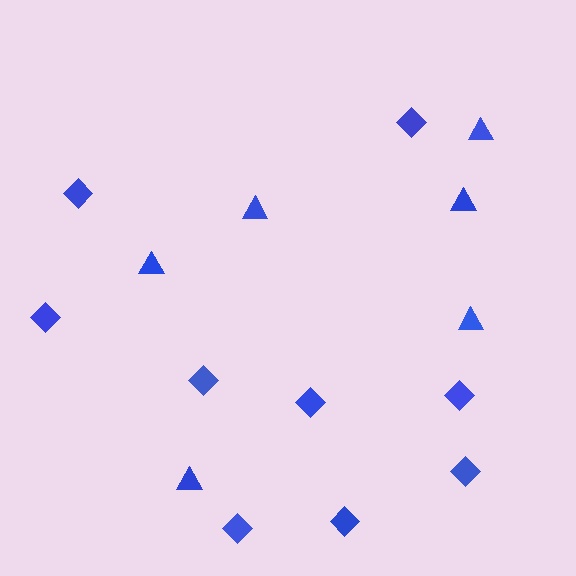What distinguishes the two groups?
There are 2 groups: one group of triangles (6) and one group of diamonds (9).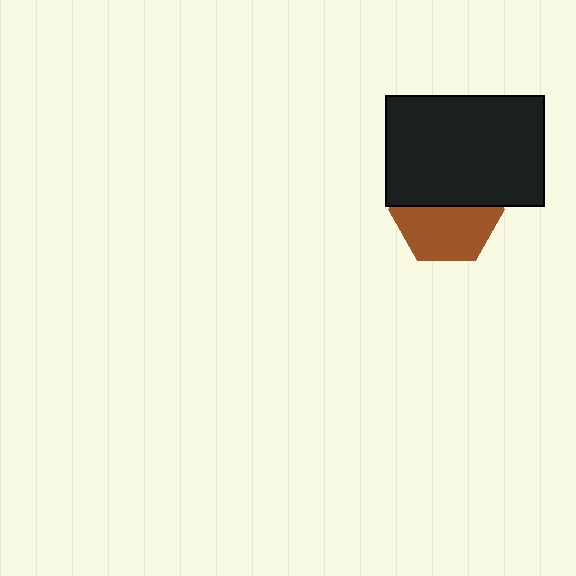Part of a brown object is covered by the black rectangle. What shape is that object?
It is a hexagon.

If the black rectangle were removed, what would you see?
You would see the complete brown hexagon.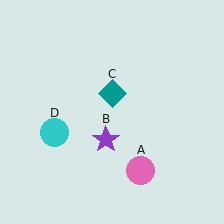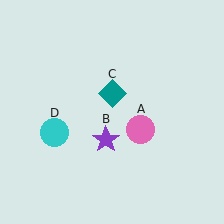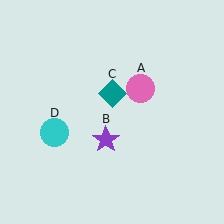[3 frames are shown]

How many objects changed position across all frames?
1 object changed position: pink circle (object A).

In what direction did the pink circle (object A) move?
The pink circle (object A) moved up.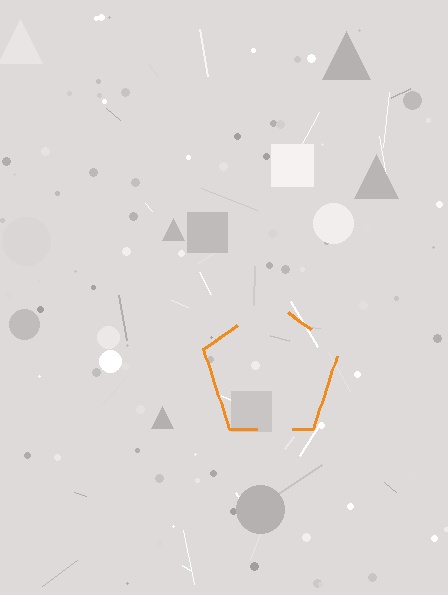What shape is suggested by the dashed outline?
The dashed outline suggests a pentagon.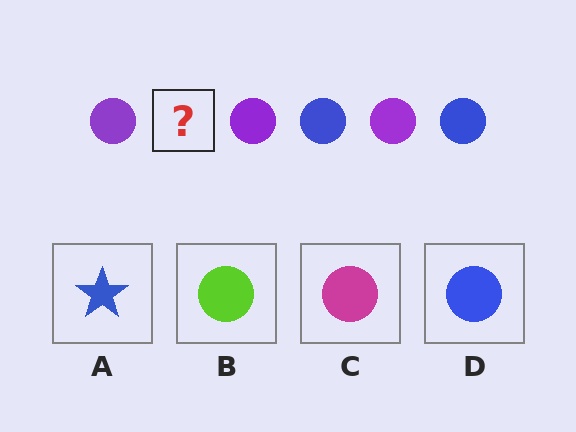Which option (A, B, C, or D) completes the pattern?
D.